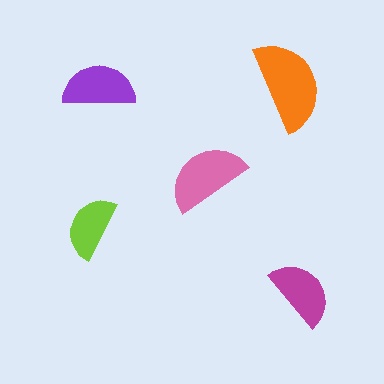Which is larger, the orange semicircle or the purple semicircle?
The orange one.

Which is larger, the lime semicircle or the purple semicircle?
The purple one.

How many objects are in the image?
There are 5 objects in the image.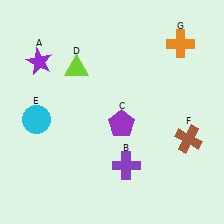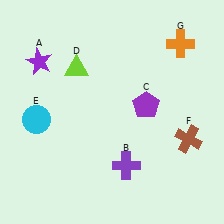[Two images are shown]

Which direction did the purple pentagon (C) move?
The purple pentagon (C) moved right.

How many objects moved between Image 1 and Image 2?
1 object moved between the two images.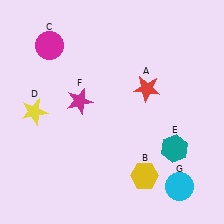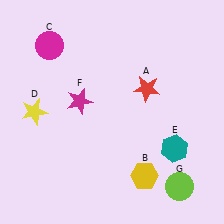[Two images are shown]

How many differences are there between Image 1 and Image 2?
There is 1 difference between the two images.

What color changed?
The circle (G) changed from cyan in Image 1 to lime in Image 2.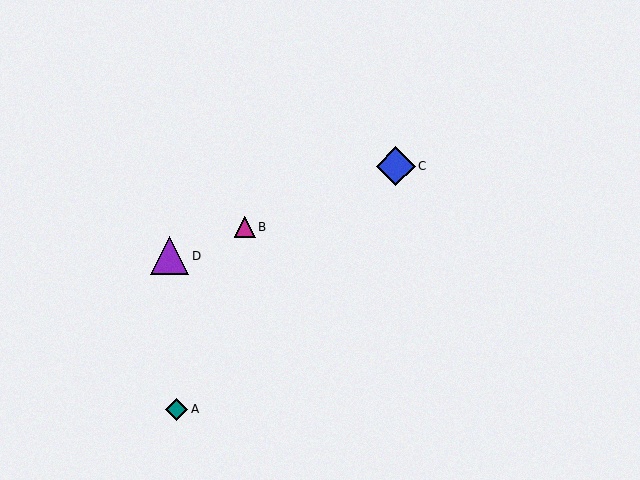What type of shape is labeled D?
Shape D is a purple triangle.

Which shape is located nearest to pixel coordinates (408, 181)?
The blue diamond (labeled C) at (396, 166) is nearest to that location.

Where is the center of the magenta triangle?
The center of the magenta triangle is at (245, 227).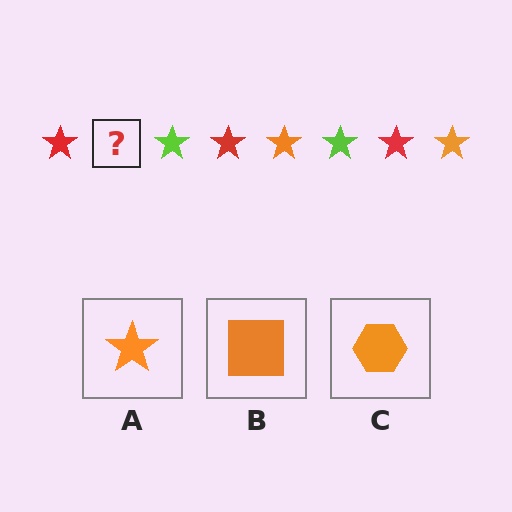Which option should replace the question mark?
Option A.